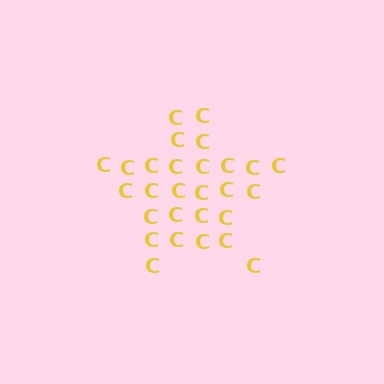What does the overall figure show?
The overall figure shows a star.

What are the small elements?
The small elements are letter C's.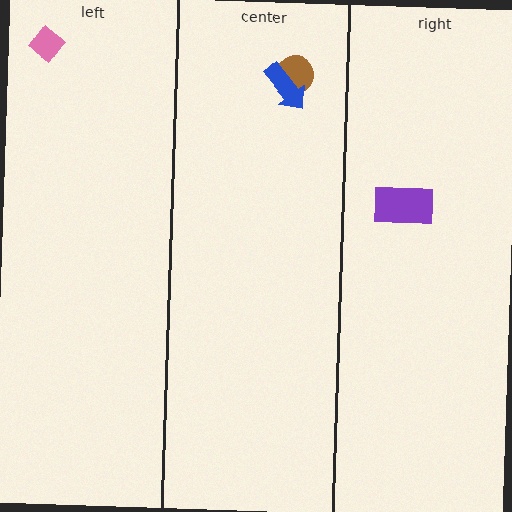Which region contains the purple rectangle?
The right region.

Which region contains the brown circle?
The center region.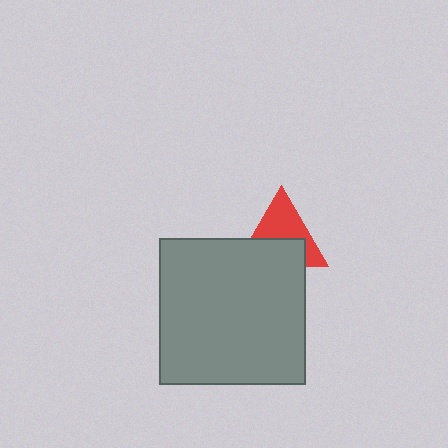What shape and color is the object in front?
The object in front is a gray square.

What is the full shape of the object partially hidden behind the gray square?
The partially hidden object is a red triangle.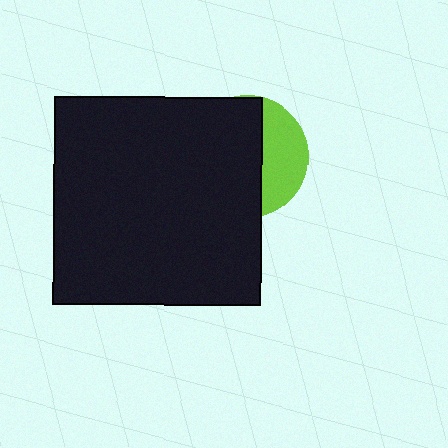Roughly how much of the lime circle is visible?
A small part of it is visible (roughly 35%).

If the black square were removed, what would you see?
You would see the complete lime circle.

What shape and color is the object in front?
The object in front is a black square.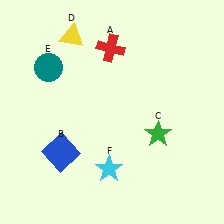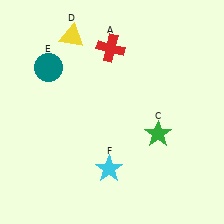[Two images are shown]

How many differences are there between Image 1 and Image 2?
There is 1 difference between the two images.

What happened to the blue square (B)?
The blue square (B) was removed in Image 2. It was in the bottom-left area of Image 1.